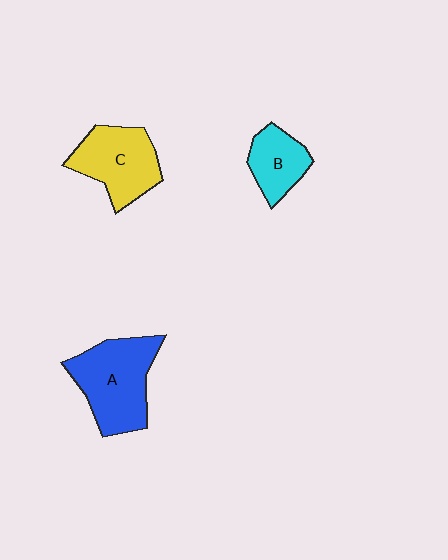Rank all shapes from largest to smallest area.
From largest to smallest: A (blue), C (yellow), B (cyan).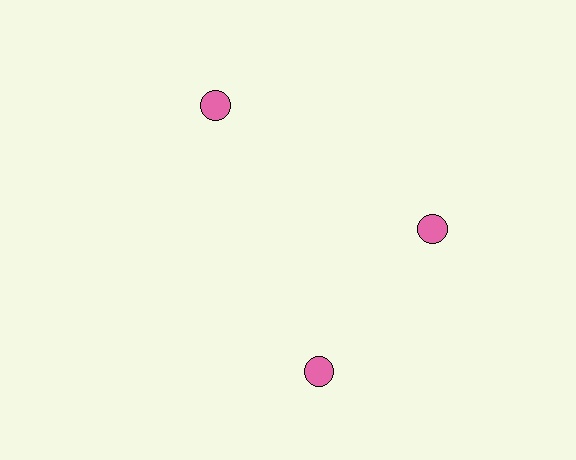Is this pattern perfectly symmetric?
No. The 3 pink circles are arranged in a ring, but one element near the 7 o'clock position is rotated out of alignment along the ring, breaking the 3-fold rotational symmetry.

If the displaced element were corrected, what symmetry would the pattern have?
It would have 3-fold rotational symmetry — the pattern would map onto itself every 120 degrees.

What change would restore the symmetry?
The symmetry would be restored by rotating it back into even spacing with its neighbors so that all 3 circles sit at equal angles and equal distance from the center.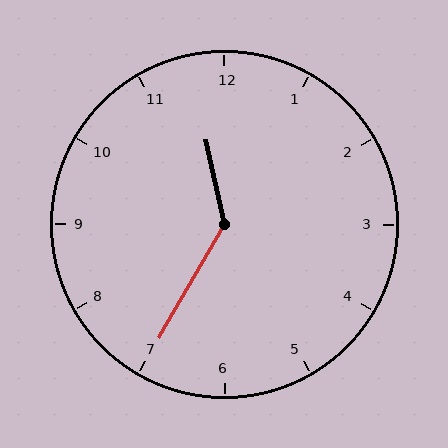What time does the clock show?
11:35.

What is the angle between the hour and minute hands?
Approximately 138 degrees.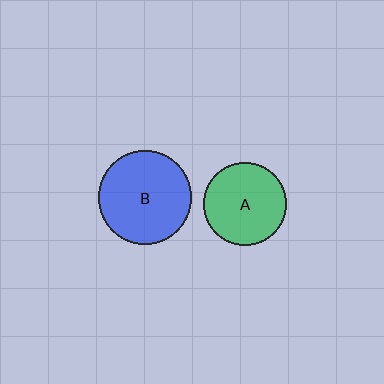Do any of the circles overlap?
No, none of the circles overlap.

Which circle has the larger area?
Circle B (blue).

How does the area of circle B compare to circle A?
Approximately 1.3 times.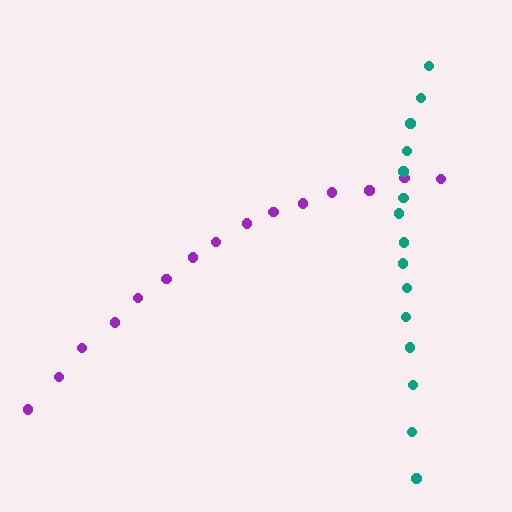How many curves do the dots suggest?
There are 2 distinct paths.